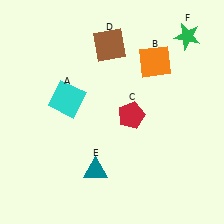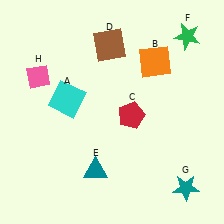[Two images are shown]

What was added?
A teal star (G), a pink diamond (H) were added in Image 2.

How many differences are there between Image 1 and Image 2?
There are 2 differences between the two images.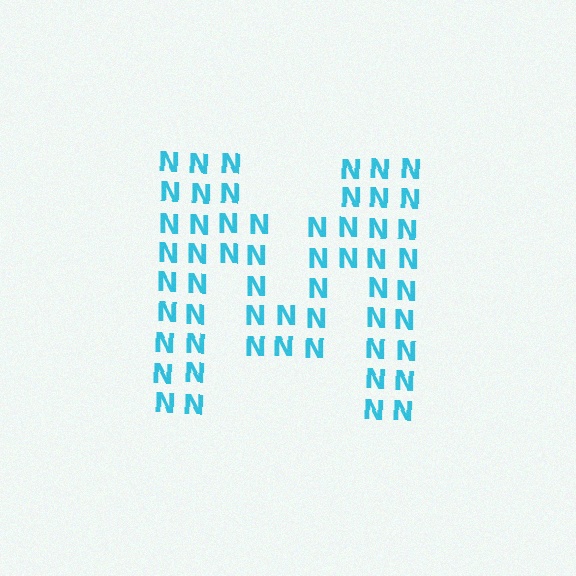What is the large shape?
The large shape is the letter M.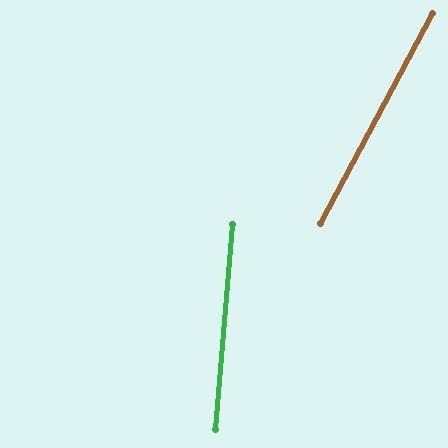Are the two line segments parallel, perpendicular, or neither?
Neither parallel nor perpendicular — they differ by about 23°.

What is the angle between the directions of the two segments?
Approximately 23 degrees.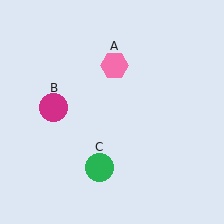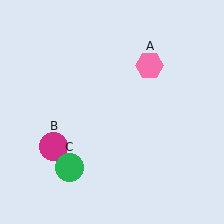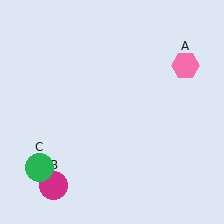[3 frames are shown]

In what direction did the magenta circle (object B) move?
The magenta circle (object B) moved down.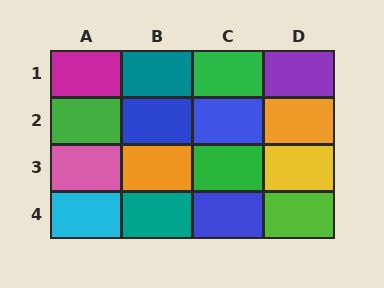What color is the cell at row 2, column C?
Blue.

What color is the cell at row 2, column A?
Green.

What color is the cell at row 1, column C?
Green.